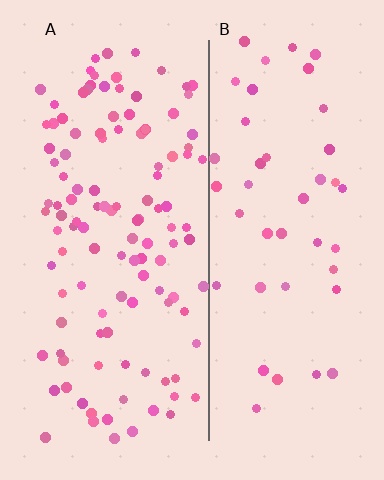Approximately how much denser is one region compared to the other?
Approximately 2.6× — region A over region B.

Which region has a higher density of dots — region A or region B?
A (the left).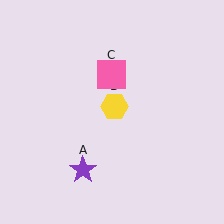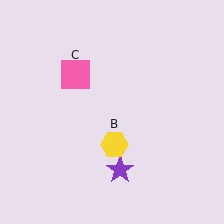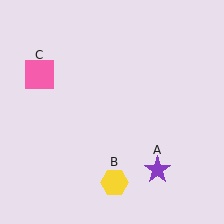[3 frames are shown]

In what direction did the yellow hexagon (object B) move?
The yellow hexagon (object B) moved down.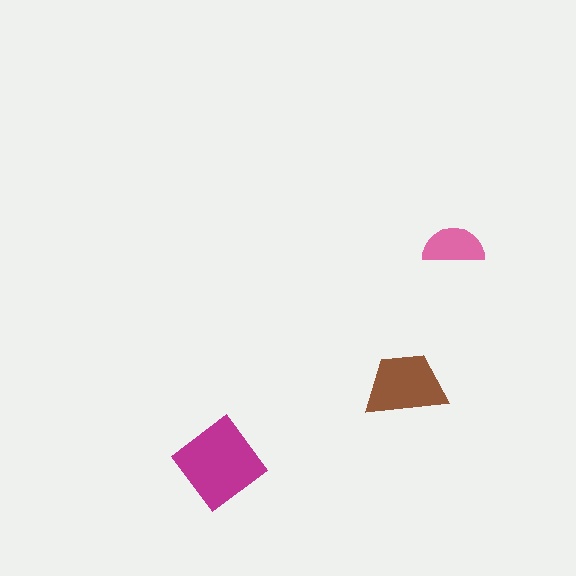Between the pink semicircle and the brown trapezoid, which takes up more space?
The brown trapezoid.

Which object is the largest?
The magenta diamond.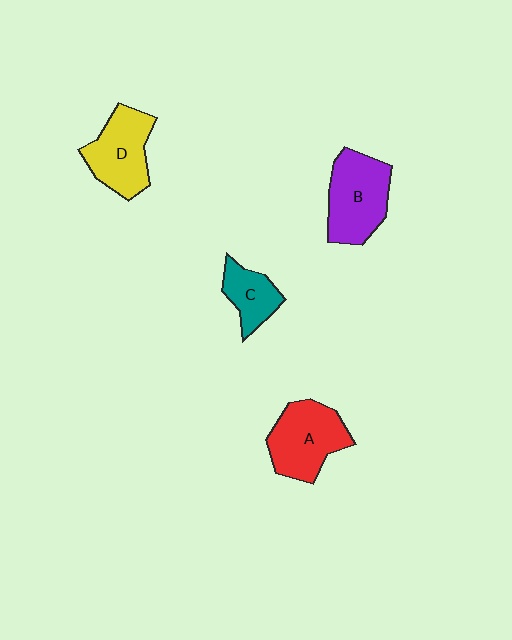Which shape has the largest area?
Shape B (purple).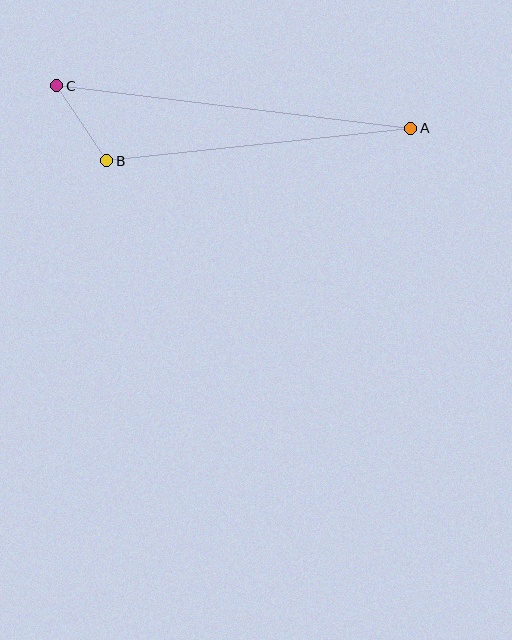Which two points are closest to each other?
Points B and C are closest to each other.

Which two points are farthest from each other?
Points A and C are farthest from each other.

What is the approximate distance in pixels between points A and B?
The distance between A and B is approximately 306 pixels.